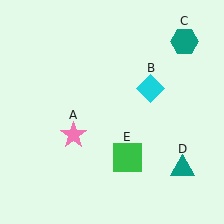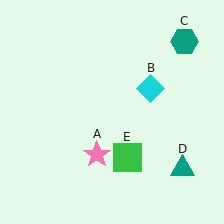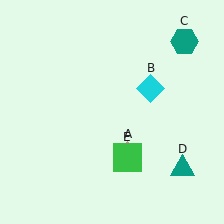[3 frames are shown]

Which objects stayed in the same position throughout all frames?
Cyan diamond (object B) and teal hexagon (object C) and teal triangle (object D) and green square (object E) remained stationary.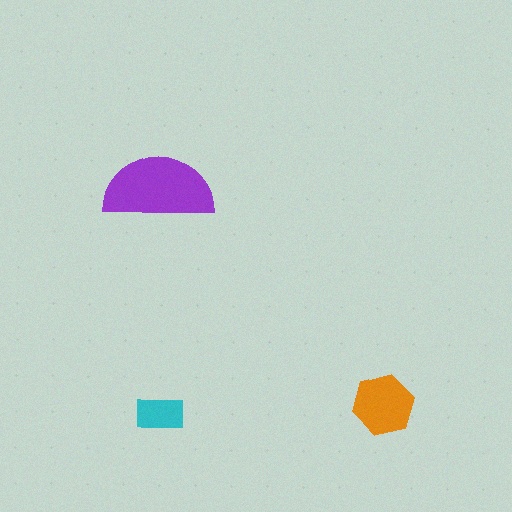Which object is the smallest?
The cyan rectangle.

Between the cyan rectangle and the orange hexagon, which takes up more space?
The orange hexagon.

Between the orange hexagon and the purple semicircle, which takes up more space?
The purple semicircle.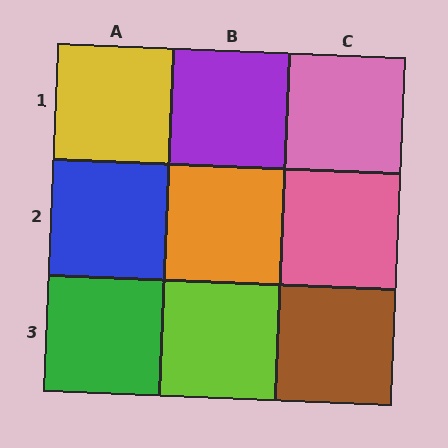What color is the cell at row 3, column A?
Green.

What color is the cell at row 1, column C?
Pink.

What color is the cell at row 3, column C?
Brown.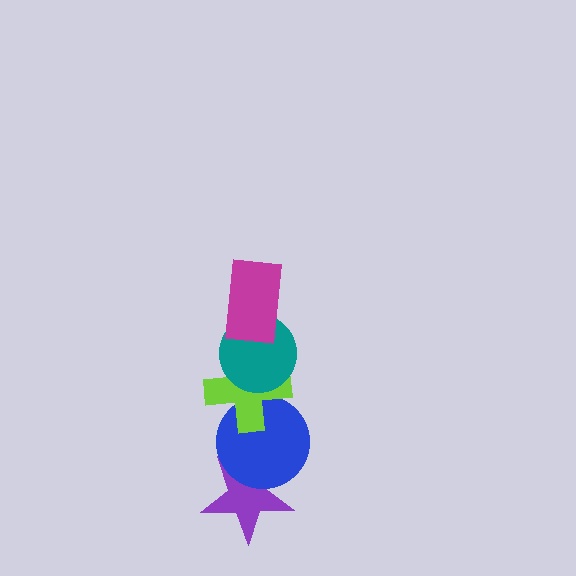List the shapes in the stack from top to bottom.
From top to bottom: the magenta rectangle, the teal circle, the lime cross, the blue circle, the purple star.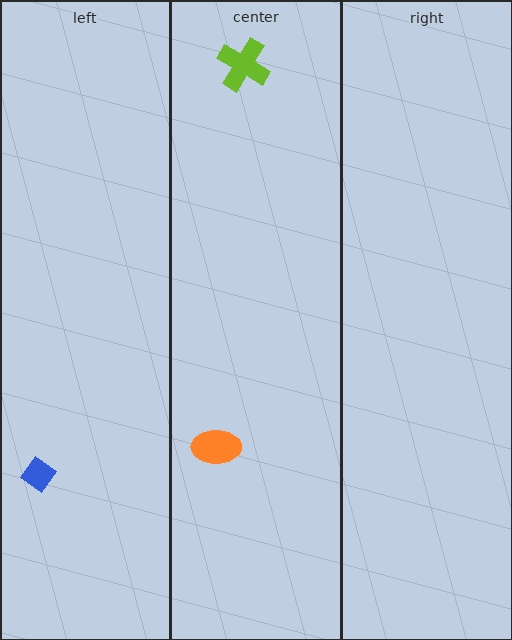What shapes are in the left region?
The blue diamond.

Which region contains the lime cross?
The center region.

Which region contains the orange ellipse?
The center region.